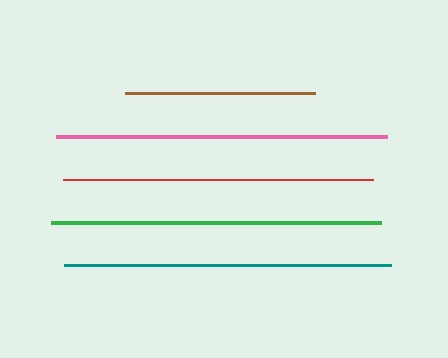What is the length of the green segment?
The green segment is approximately 330 pixels long.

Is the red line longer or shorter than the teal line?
The teal line is longer than the red line.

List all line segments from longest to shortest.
From longest to shortest: pink, green, teal, red, brown.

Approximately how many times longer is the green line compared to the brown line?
The green line is approximately 1.7 times the length of the brown line.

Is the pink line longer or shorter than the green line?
The pink line is longer than the green line.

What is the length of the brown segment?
The brown segment is approximately 190 pixels long.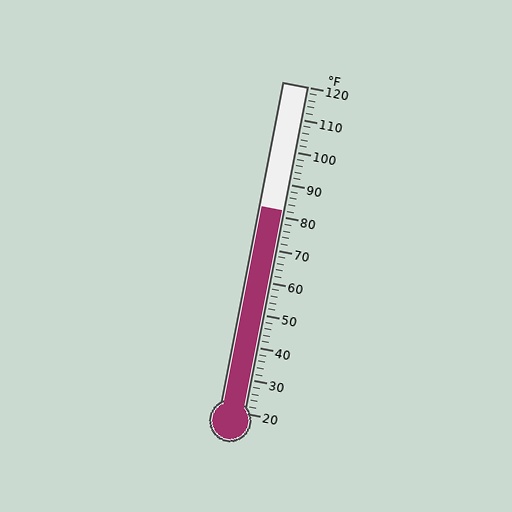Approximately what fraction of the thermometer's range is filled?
The thermometer is filled to approximately 60% of its range.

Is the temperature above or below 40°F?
The temperature is above 40°F.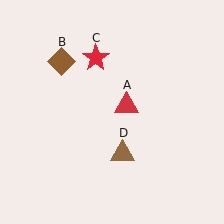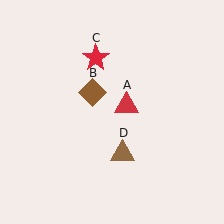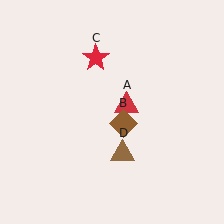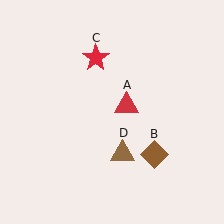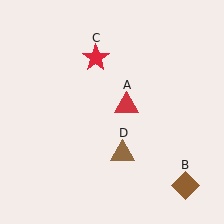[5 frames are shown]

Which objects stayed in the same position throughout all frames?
Red triangle (object A) and red star (object C) and brown triangle (object D) remained stationary.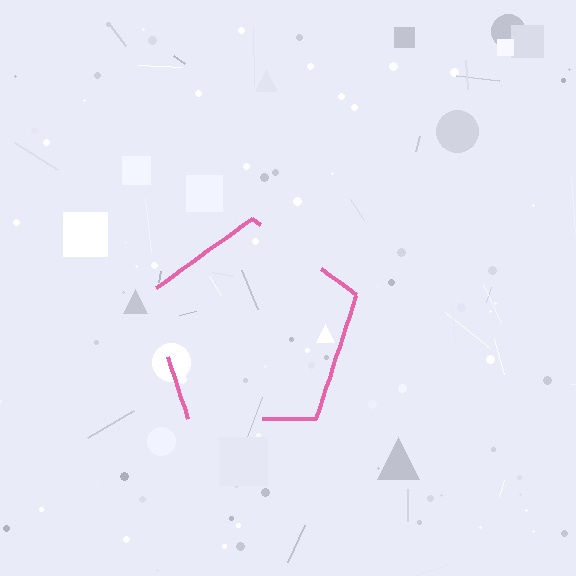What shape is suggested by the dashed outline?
The dashed outline suggests a pentagon.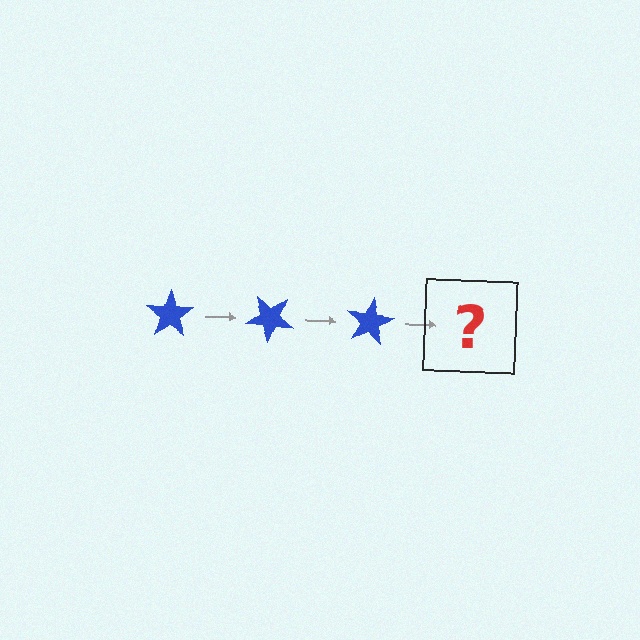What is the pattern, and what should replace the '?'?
The pattern is that the star rotates 40 degrees each step. The '?' should be a blue star rotated 120 degrees.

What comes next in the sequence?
The next element should be a blue star rotated 120 degrees.